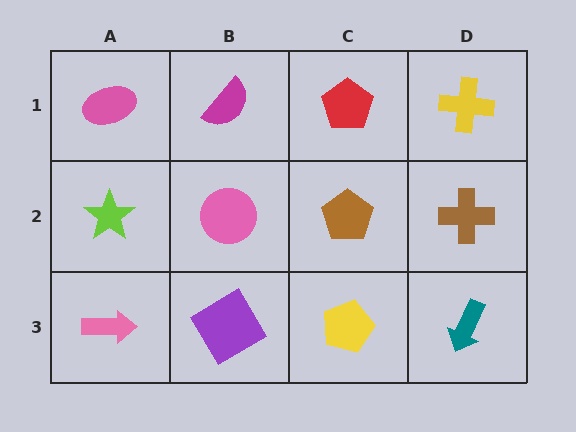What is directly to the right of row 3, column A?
A purple diamond.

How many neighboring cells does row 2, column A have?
3.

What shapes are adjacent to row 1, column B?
A pink circle (row 2, column B), a pink ellipse (row 1, column A), a red pentagon (row 1, column C).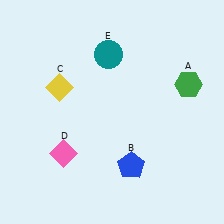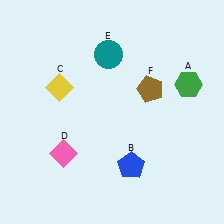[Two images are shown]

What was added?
A brown pentagon (F) was added in Image 2.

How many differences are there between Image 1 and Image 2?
There is 1 difference between the two images.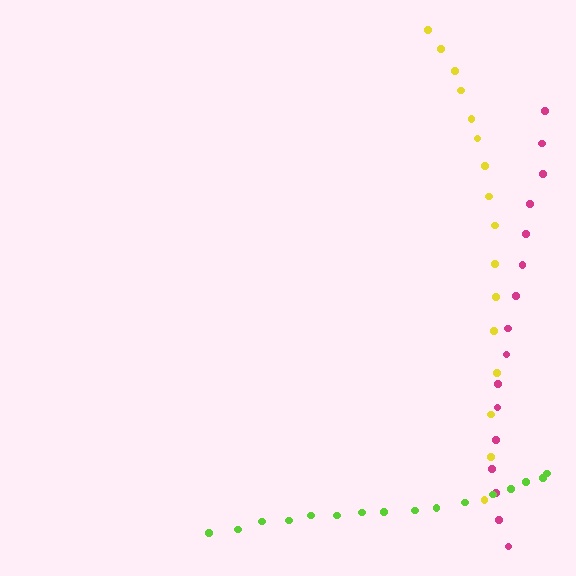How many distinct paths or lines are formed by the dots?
There are 3 distinct paths.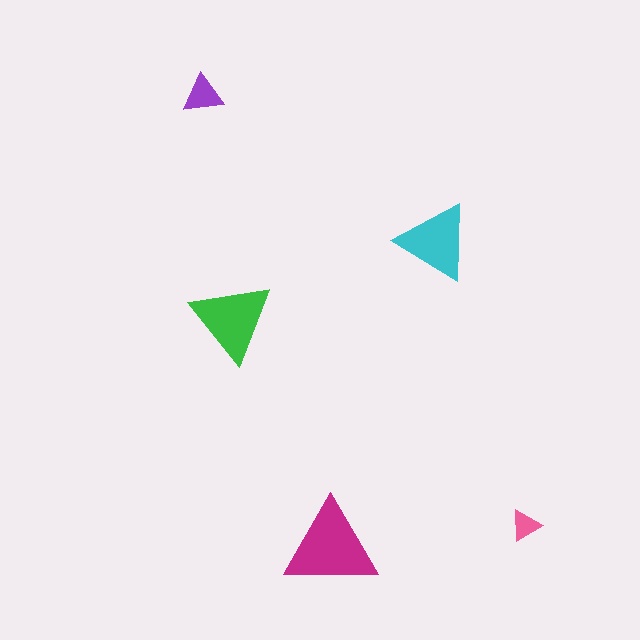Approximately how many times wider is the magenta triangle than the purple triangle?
About 2.5 times wider.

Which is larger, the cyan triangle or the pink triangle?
The cyan one.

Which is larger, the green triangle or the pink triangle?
The green one.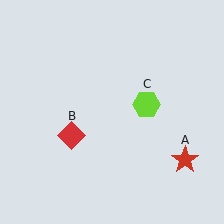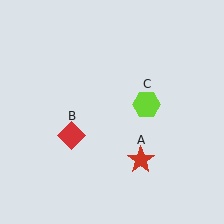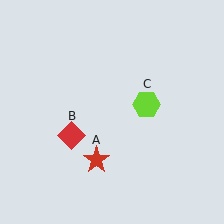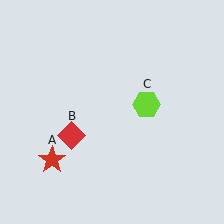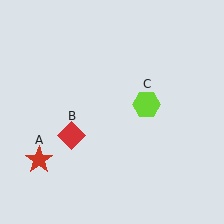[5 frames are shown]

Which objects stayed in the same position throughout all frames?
Red diamond (object B) and lime hexagon (object C) remained stationary.